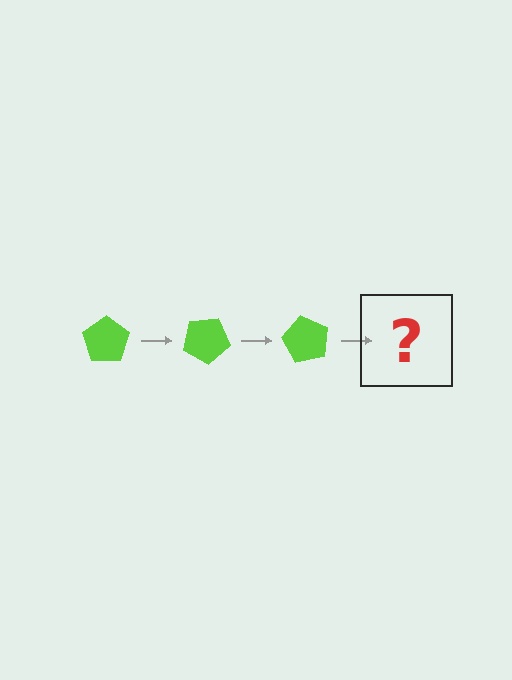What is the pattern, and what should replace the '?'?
The pattern is that the pentagon rotates 30 degrees each step. The '?' should be a lime pentagon rotated 90 degrees.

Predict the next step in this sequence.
The next step is a lime pentagon rotated 90 degrees.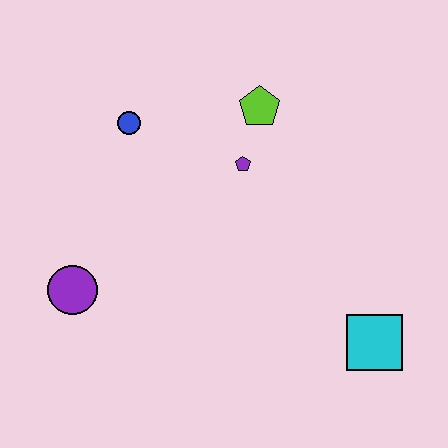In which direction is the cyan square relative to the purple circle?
The cyan square is to the right of the purple circle.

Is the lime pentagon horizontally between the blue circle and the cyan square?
Yes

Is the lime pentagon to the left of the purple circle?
No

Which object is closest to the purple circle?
The blue circle is closest to the purple circle.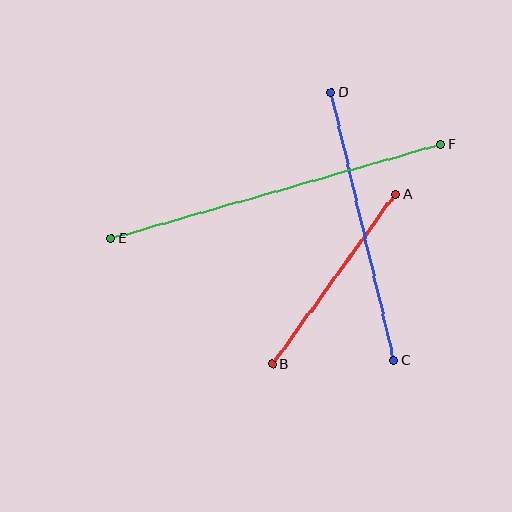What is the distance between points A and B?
The distance is approximately 210 pixels.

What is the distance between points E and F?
The distance is approximately 343 pixels.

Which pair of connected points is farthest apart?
Points E and F are farthest apart.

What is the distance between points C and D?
The distance is approximately 275 pixels.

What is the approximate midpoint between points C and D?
The midpoint is at approximately (363, 226) pixels.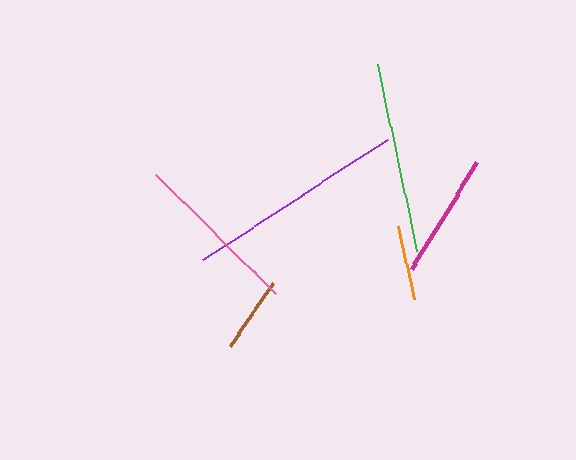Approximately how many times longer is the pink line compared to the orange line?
The pink line is approximately 2.3 times the length of the orange line.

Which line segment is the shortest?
The orange line is the shortest at approximately 74 pixels.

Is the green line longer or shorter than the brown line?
The green line is longer than the brown line.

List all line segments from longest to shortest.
From longest to shortest: purple, green, pink, magenta, brown, orange.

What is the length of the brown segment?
The brown segment is approximately 76 pixels long.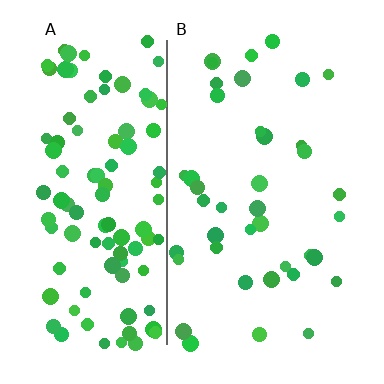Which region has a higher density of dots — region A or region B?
A (the left).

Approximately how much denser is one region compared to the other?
Approximately 2.6× — region A over region B.